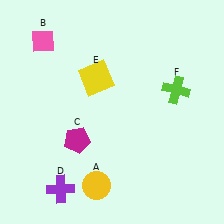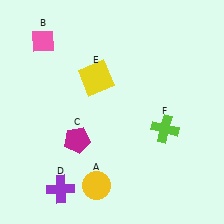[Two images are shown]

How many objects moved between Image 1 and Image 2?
1 object moved between the two images.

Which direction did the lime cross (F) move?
The lime cross (F) moved down.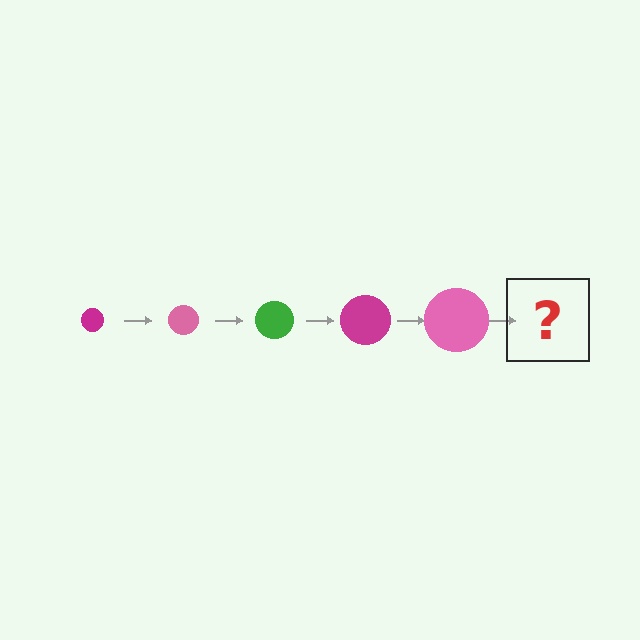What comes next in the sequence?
The next element should be a green circle, larger than the previous one.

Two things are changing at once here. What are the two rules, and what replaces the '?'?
The two rules are that the circle grows larger each step and the color cycles through magenta, pink, and green. The '?' should be a green circle, larger than the previous one.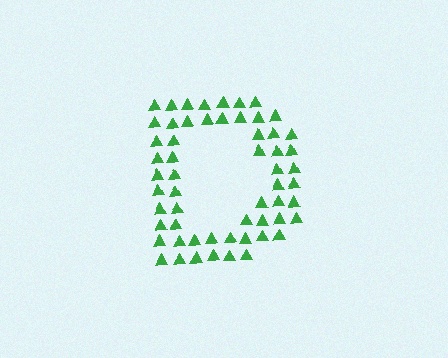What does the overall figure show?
The overall figure shows the letter D.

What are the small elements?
The small elements are triangles.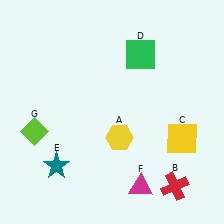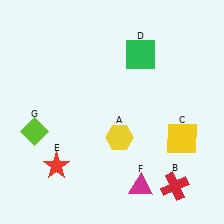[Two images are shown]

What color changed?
The star (E) changed from teal in Image 1 to red in Image 2.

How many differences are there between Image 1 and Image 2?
There is 1 difference between the two images.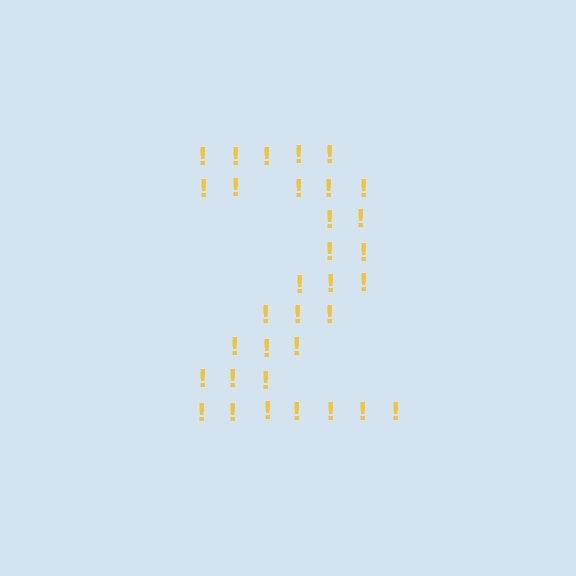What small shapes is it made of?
It is made of small exclamation marks.